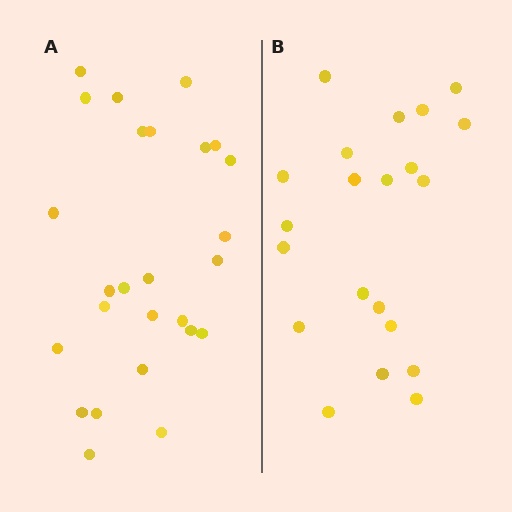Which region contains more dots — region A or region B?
Region A (the left region) has more dots.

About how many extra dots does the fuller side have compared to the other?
Region A has about 5 more dots than region B.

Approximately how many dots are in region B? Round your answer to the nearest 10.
About 20 dots. (The exact count is 21, which rounds to 20.)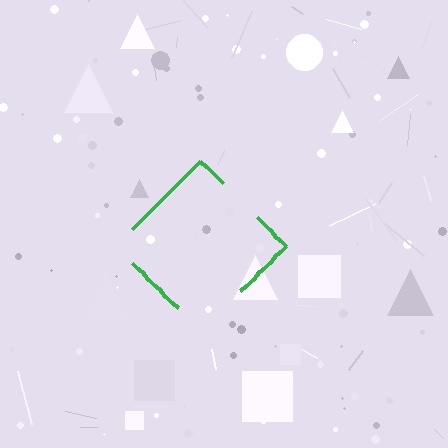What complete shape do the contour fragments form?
The contour fragments form a diamond.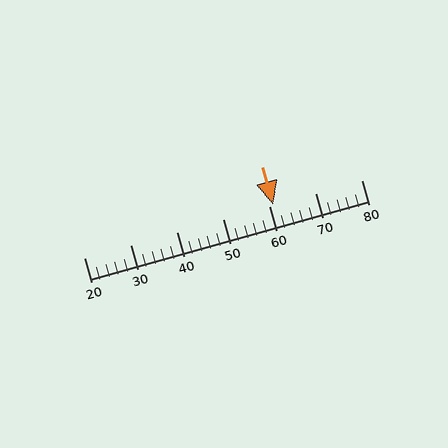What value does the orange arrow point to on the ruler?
The orange arrow points to approximately 61.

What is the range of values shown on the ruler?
The ruler shows values from 20 to 80.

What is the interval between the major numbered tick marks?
The major tick marks are spaced 10 units apart.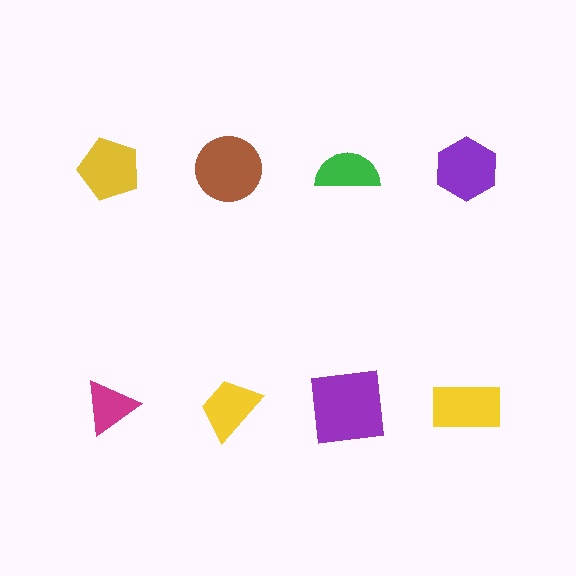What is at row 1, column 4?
A purple hexagon.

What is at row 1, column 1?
A yellow pentagon.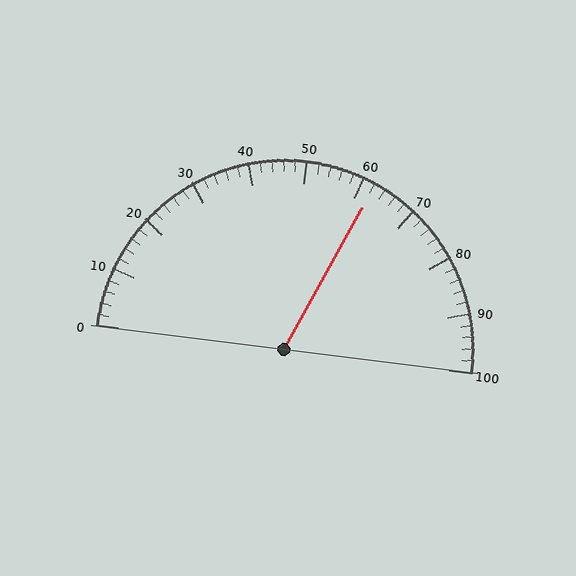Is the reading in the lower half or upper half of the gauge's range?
The reading is in the upper half of the range (0 to 100).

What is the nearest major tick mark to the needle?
The nearest major tick mark is 60.